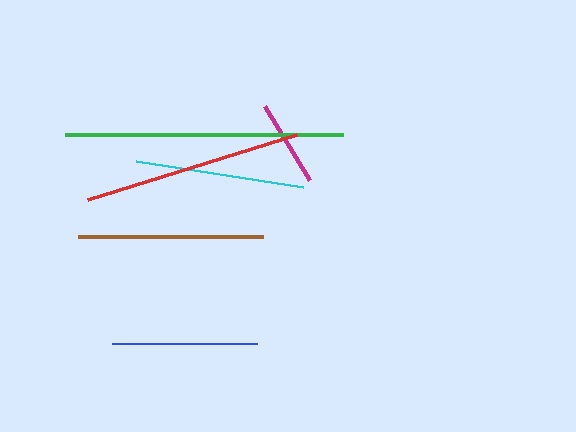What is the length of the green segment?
The green segment is approximately 278 pixels long.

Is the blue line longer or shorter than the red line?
The red line is longer than the blue line.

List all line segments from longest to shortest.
From longest to shortest: green, red, brown, cyan, blue, magenta.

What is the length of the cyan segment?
The cyan segment is approximately 169 pixels long.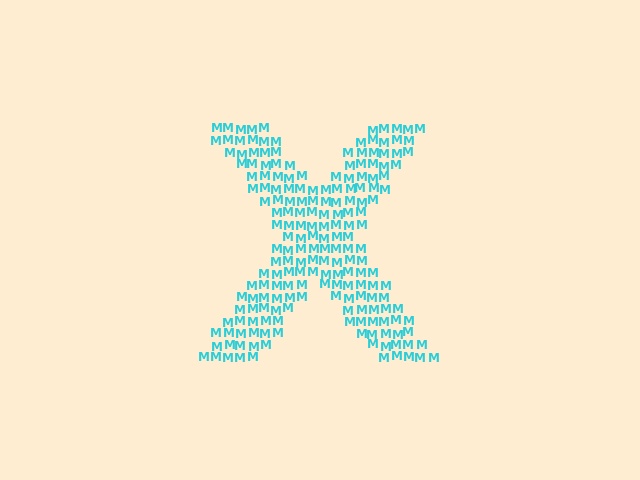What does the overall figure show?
The overall figure shows the letter X.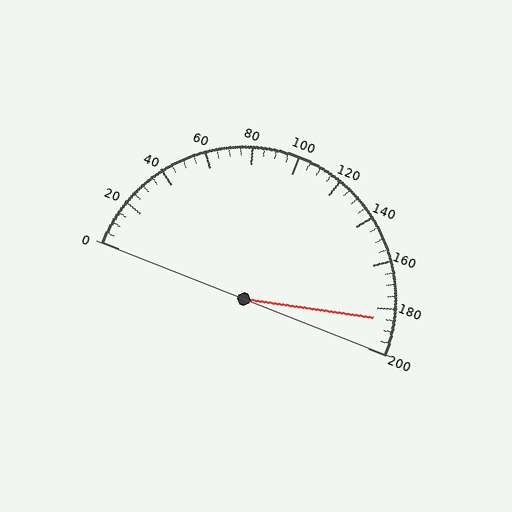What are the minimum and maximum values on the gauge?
The gauge ranges from 0 to 200.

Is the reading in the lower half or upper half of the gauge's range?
The reading is in the upper half of the range (0 to 200).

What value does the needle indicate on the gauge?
The needle indicates approximately 185.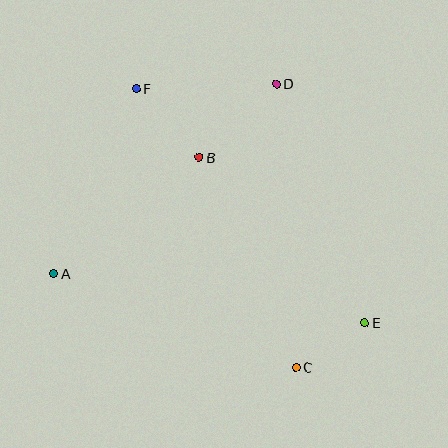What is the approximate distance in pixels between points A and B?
The distance between A and B is approximately 186 pixels.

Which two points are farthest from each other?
Points E and F are farthest from each other.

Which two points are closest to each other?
Points C and E are closest to each other.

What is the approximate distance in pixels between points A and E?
The distance between A and E is approximately 315 pixels.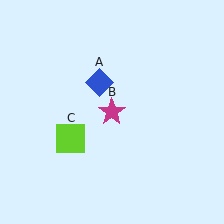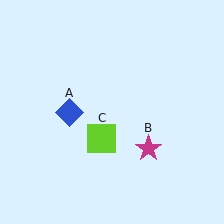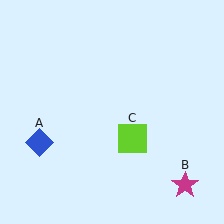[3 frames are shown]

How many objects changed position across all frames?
3 objects changed position: blue diamond (object A), magenta star (object B), lime square (object C).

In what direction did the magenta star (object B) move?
The magenta star (object B) moved down and to the right.